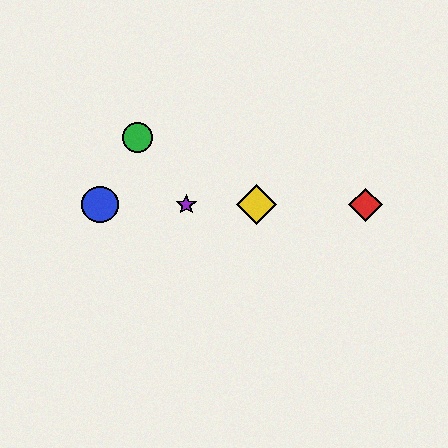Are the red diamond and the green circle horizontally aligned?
No, the red diamond is at y≈205 and the green circle is at y≈138.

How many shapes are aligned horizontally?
4 shapes (the red diamond, the blue circle, the yellow diamond, the purple star) are aligned horizontally.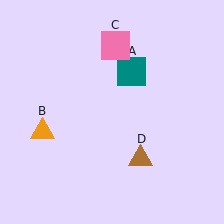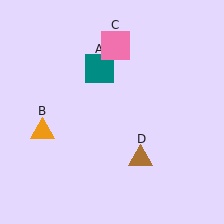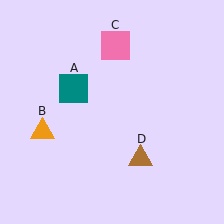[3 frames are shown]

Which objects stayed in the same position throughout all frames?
Orange triangle (object B) and pink square (object C) and brown triangle (object D) remained stationary.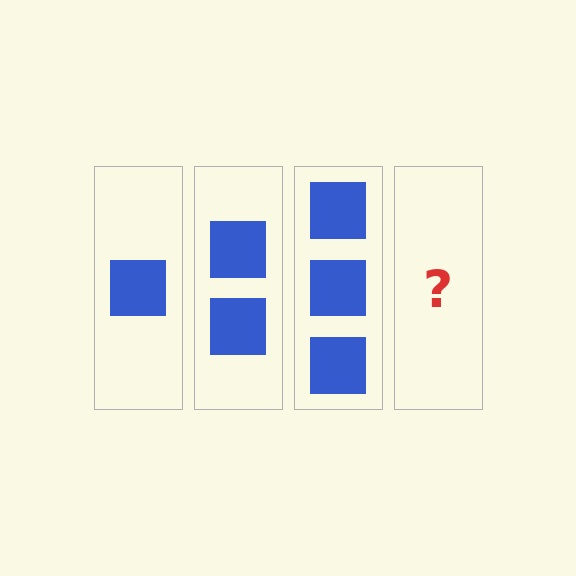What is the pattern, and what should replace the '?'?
The pattern is that each step adds one more square. The '?' should be 4 squares.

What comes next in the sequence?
The next element should be 4 squares.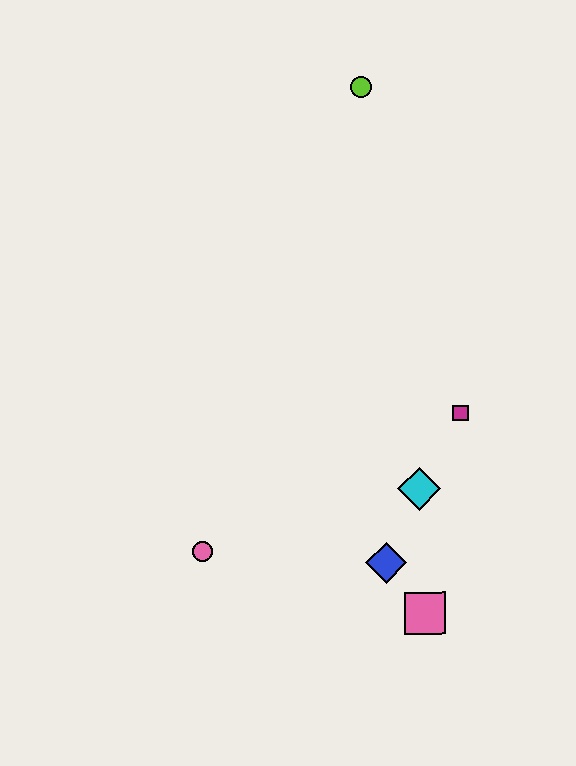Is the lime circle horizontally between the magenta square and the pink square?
No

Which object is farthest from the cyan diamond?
The lime circle is farthest from the cyan diamond.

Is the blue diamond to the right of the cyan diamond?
No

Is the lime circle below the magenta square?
No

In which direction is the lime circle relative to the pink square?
The lime circle is above the pink square.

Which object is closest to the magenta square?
The cyan diamond is closest to the magenta square.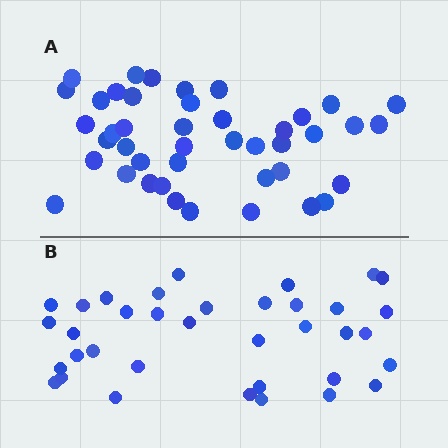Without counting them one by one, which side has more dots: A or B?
Region A (the top region) has more dots.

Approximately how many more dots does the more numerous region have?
Region A has roughly 8 or so more dots than region B.